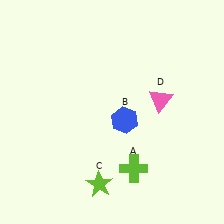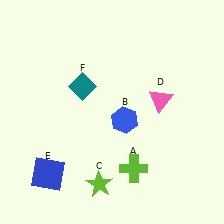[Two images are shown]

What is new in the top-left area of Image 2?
A teal diamond (F) was added in the top-left area of Image 2.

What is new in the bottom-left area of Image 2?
A blue square (E) was added in the bottom-left area of Image 2.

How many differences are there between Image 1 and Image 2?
There are 2 differences between the two images.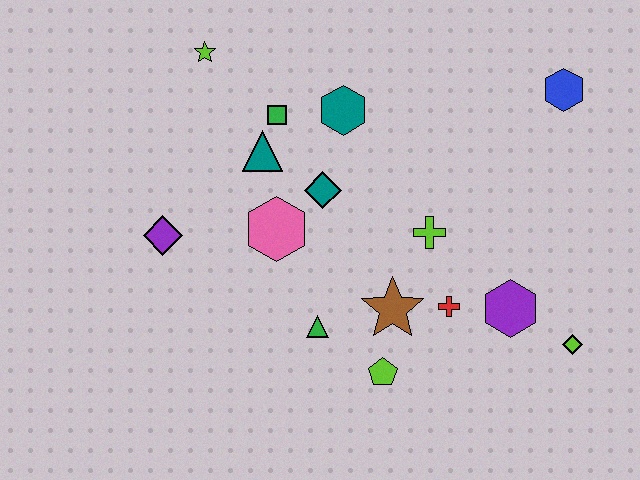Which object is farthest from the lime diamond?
The lime star is farthest from the lime diamond.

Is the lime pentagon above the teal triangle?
No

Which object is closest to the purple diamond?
The pink hexagon is closest to the purple diamond.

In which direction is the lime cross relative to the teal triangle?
The lime cross is to the right of the teal triangle.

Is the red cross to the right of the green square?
Yes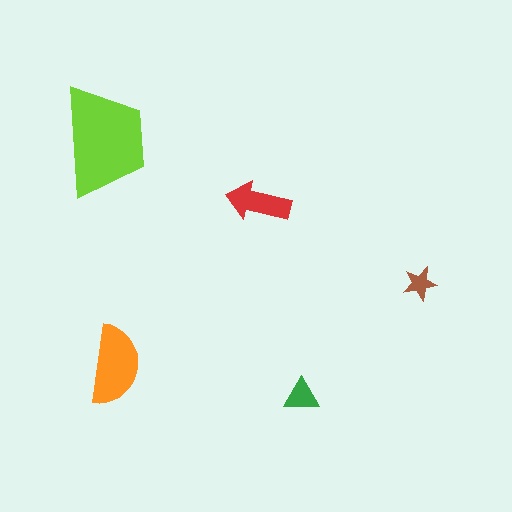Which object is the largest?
The lime trapezoid.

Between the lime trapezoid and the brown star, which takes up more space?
The lime trapezoid.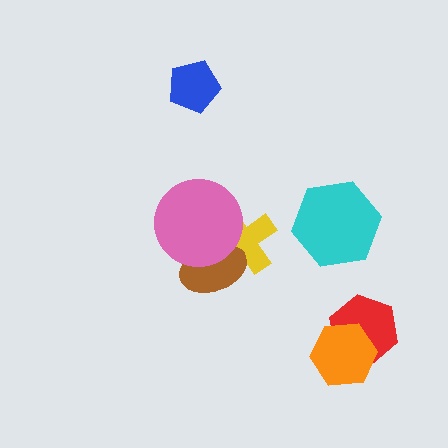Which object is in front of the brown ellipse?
The pink circle is in front of the brown ellipse.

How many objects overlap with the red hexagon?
1 object overlaps with the red hexagon.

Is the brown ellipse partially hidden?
Yes, it is partially covered by another shape.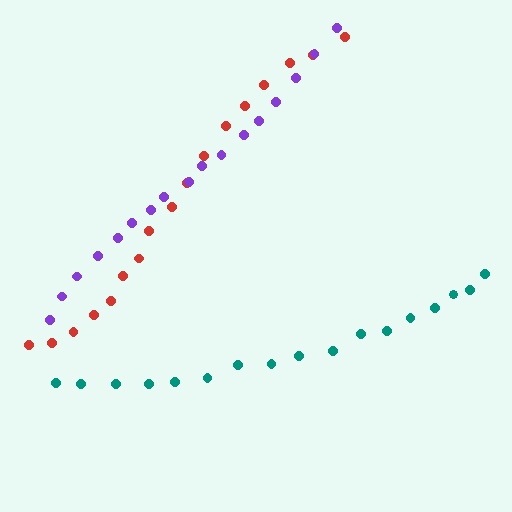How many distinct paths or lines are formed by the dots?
There are 3 distinct paths.